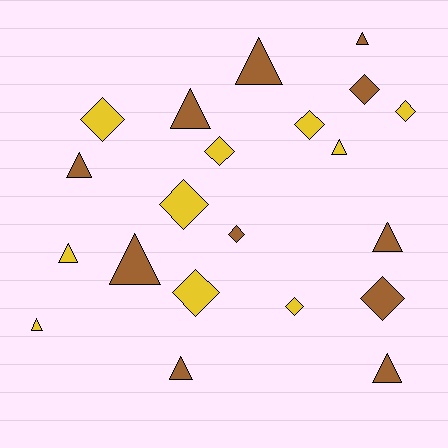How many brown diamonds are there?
There are 3 brown diamonds.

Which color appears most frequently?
Brown, with 11 objects.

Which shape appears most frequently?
Triangle, with 11 objects.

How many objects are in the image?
There are 21 objects.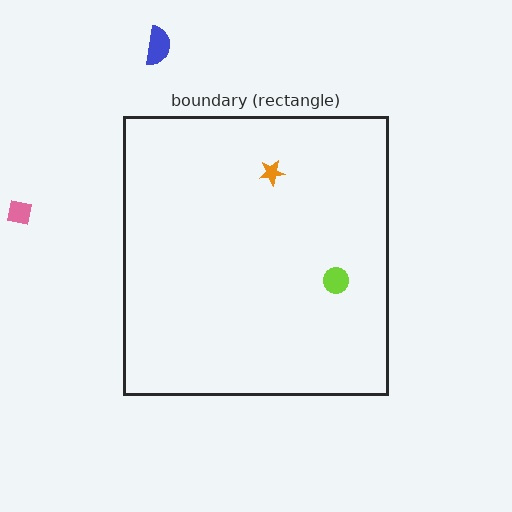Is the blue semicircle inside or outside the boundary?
Outside.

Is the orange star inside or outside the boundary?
Inside.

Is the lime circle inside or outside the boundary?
Inside.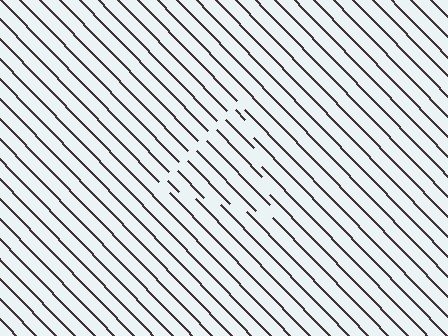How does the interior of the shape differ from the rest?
The interior of the shape contains the same grating, shifted by half a period — the contour is defined by the phase discontinuity where line-ends from the inner and outer gratings abut.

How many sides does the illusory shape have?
3 sides — the line-ends trace a triangle.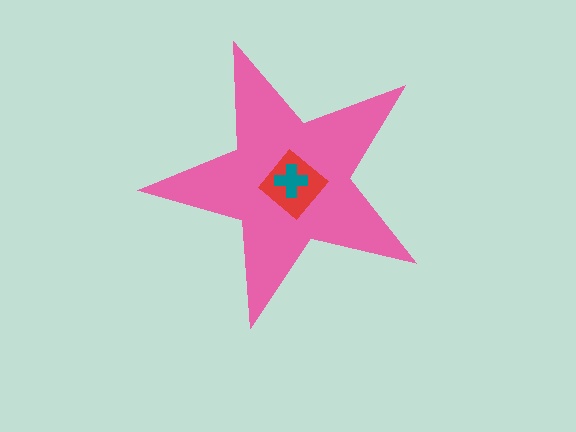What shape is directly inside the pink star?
The red diamond.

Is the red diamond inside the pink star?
Yes.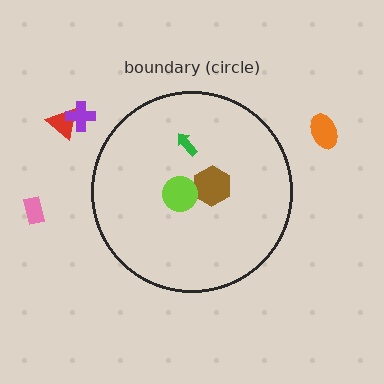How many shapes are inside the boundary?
3 inside, 4 outside.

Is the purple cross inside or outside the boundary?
Outside.